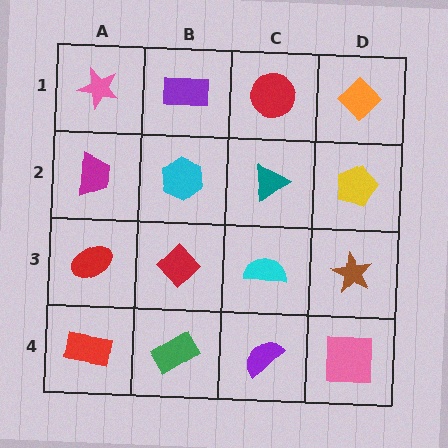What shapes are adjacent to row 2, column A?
A pink star (row 1, column A), a red ellipse (row 3, column A), a cyan hexagon (row 2, column B).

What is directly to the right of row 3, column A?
A red diamond.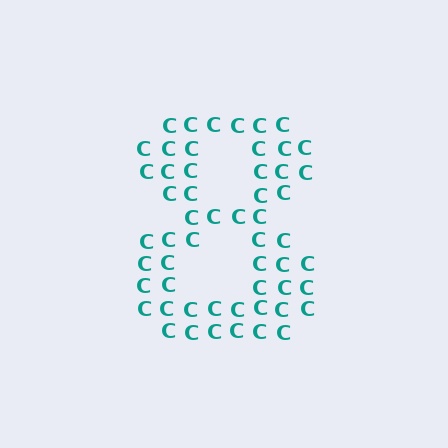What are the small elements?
The small elements are letter C's.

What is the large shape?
The large shape is the digit 8.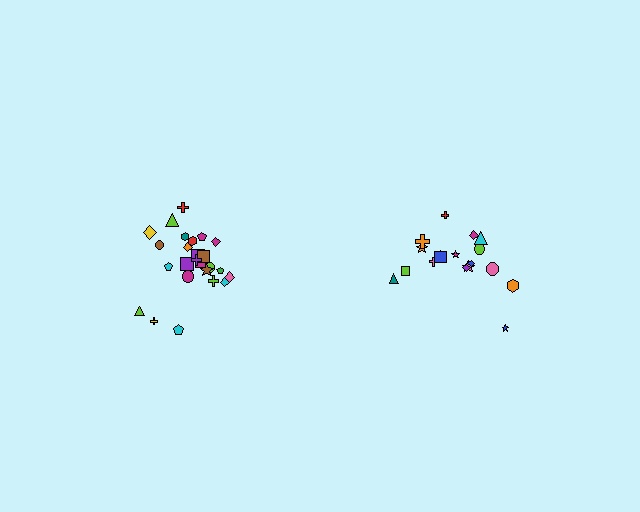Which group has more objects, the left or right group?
The left group.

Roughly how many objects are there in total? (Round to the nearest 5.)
Roughly 45 objects in total.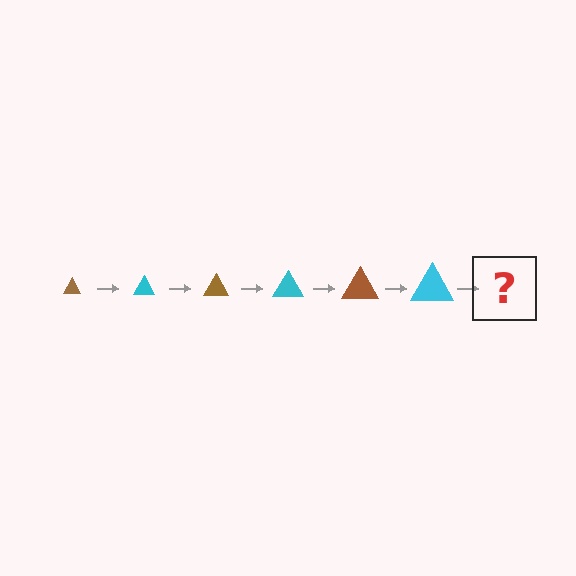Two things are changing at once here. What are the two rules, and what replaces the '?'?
The two rules are that the triangle grows larger each step and the color cycles through brown and cyan. The '?' should be a brown triangle, larger than the previous one.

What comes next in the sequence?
The next element should be a brown triangle, larger than the previous one.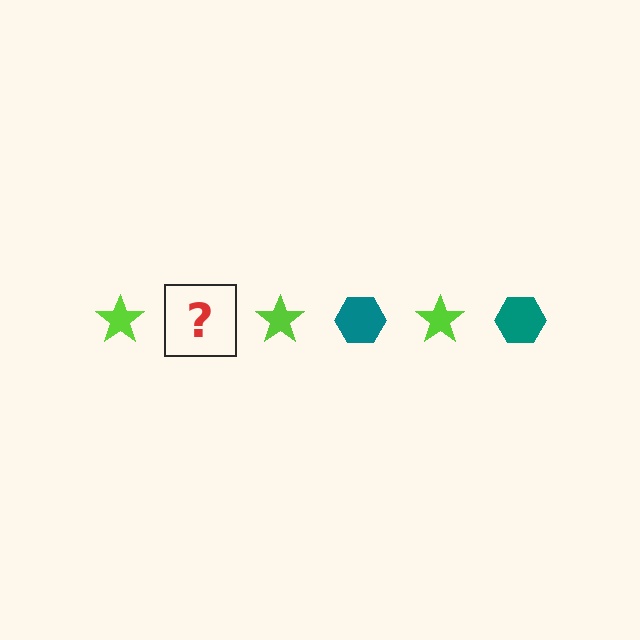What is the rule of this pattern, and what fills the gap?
The rule is that the pattern alternates between lime star and teal hexagon. The gap should be filled with a teal hexagon.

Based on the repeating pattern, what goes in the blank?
The blank should be a teal hexagon.